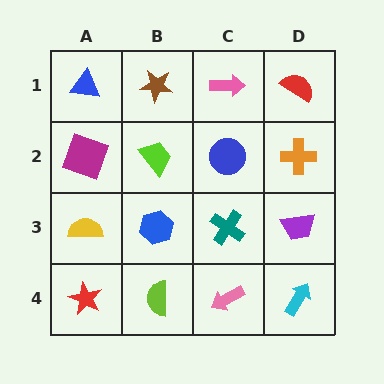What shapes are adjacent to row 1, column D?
An orange cross (row 2, column D), a pink arrow (row 1, column C).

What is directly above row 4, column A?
A yellow semicircle.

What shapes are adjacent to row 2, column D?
A red semicircle (row 1, column D), a purple trapezoid (row 3, column D), a blue circle (row 2, column C).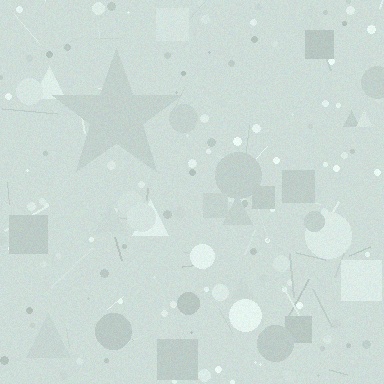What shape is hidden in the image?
A star is hidden in the image.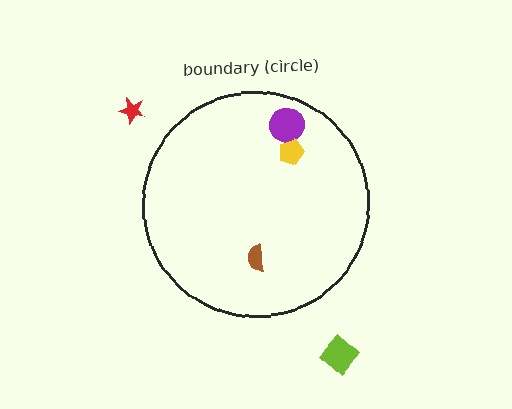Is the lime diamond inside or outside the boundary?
Outside.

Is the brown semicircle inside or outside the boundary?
Inside.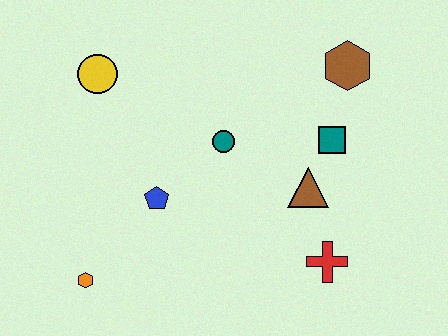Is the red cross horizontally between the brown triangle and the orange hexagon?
No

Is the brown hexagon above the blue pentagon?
Yes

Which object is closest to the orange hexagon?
The blue pentagon is closest to the orange hexagon.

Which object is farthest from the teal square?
The orange hexagon is farthest from the teal square.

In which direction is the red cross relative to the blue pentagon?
The red cross is to the right of the blue pentagon.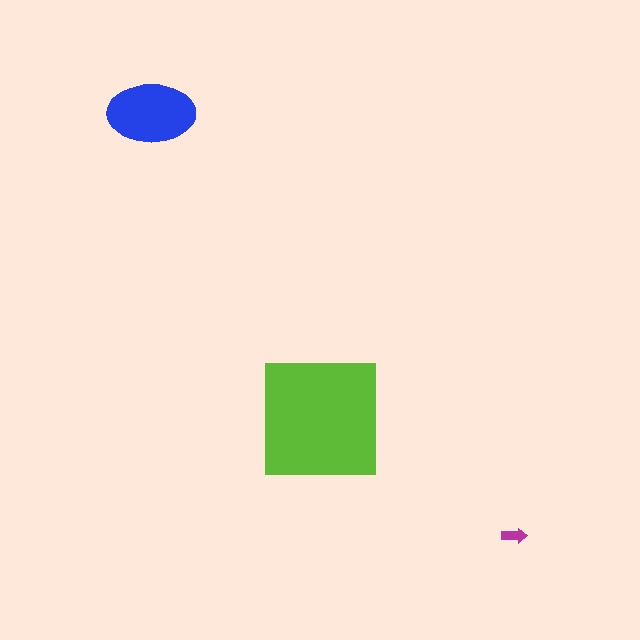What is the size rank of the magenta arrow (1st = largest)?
3rd.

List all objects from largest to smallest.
The lime square, the blue ellipse, the magenta arrow.